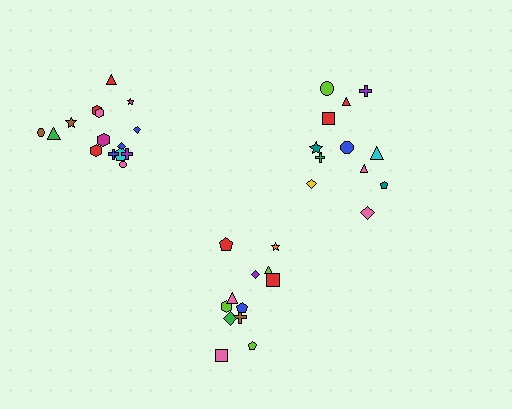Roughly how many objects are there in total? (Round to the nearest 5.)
Roughly 40 objects in total.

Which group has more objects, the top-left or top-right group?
The top-left group.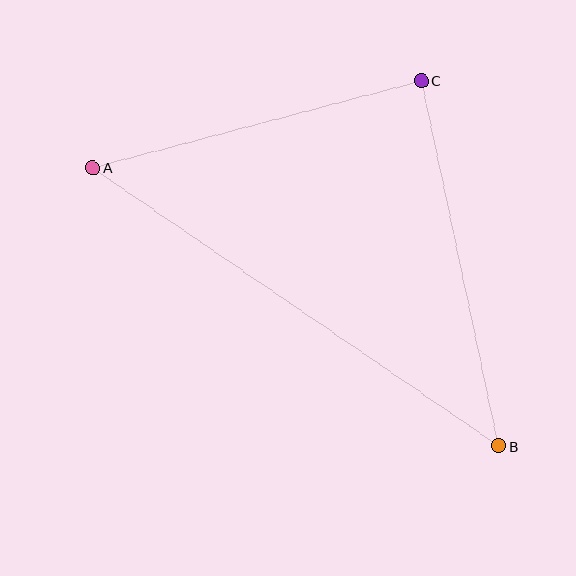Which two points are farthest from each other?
Points A and B are farthest from each other.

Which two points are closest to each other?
Points A and C are closest to each other.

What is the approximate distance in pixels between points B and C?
The distance between B and C is approximately 373 pixels.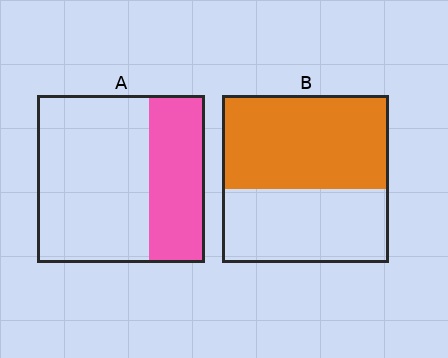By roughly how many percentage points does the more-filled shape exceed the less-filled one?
By roughly 25 percentage points (B over A).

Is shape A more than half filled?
No.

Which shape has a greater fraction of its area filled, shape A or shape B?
Shape B.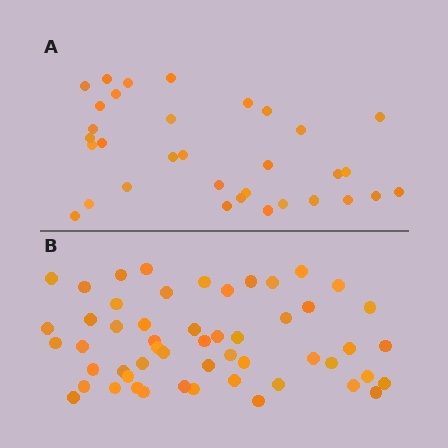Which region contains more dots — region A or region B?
Region B (the bottom region) has more dots.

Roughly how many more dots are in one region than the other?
Region B has approximately 20 more dots than region A.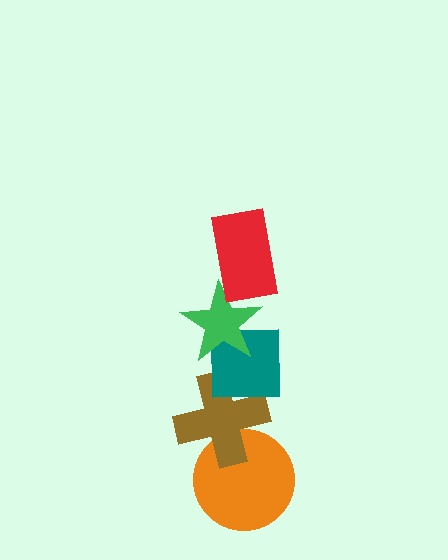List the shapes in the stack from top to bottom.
From top to bottom: the red rectangle, the green star, the teal square, the brown cross, the orange circle.